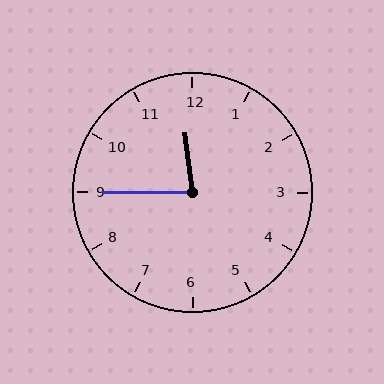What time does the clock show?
11:45.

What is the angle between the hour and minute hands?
Approximately 82 degrees.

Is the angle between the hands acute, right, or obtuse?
It is acute.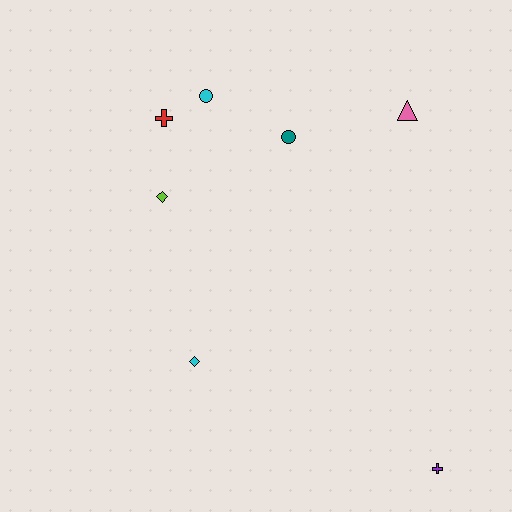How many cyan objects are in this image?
There are 2 cyan objects.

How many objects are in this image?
There are 7 objects.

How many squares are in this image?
There are no squares.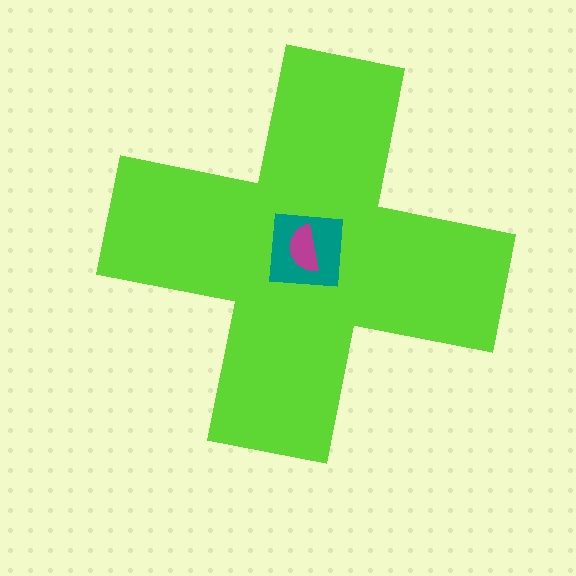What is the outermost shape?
The lime cross.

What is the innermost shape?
The magenta semicircle.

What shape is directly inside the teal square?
The magenta semicircle.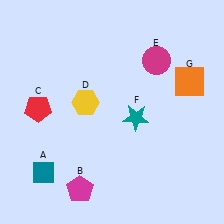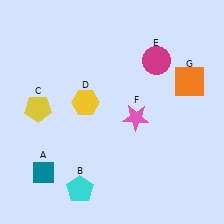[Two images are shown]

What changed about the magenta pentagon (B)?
In Image 1, B is magenta. In Image 2, it changed to cyan.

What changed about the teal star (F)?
In Image 1, F is teal. In Image 2, it changed to pink.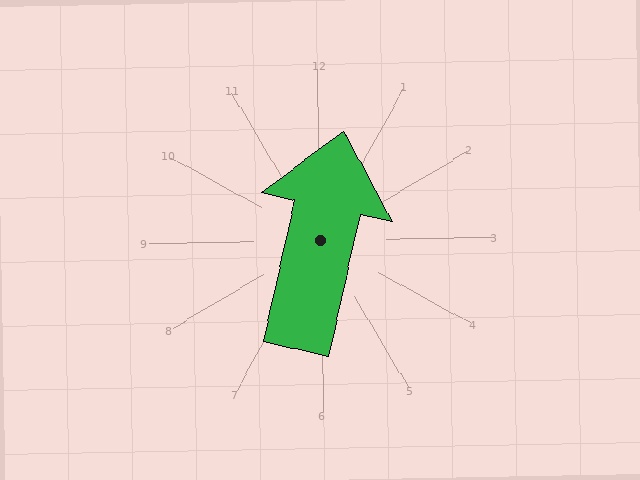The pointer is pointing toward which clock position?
Roughly 12 o'clock.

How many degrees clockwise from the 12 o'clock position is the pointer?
Approximately 13 degrees.